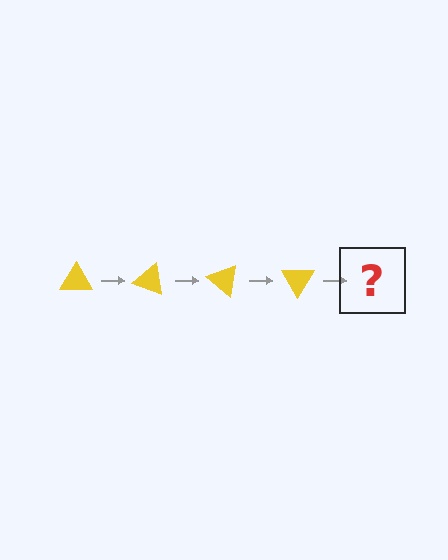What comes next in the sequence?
The next element should be a yellow triangle rotated 80 degrees.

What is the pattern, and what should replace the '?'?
The pattern is that the triangle rotates 20 degrees each step. The '?' should be a yellow triangle rotated 80 degrees.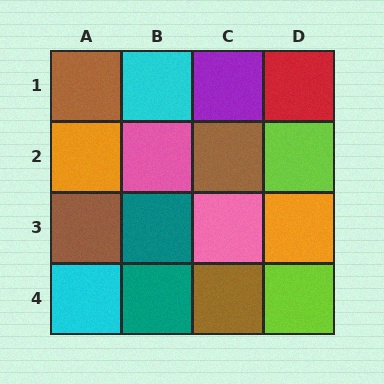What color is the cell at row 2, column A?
Orange.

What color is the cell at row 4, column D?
Lime.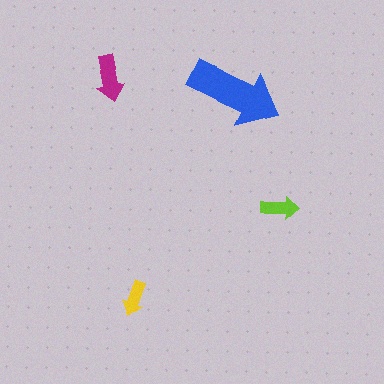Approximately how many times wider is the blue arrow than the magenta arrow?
About 2 times wider.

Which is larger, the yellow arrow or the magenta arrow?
The magenta one.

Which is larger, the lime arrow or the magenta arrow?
The magenta one.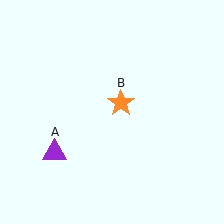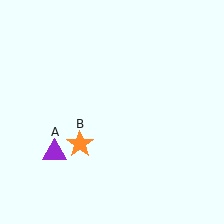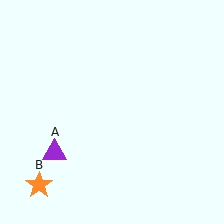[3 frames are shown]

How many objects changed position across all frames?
1 object changed position: orange star (object B).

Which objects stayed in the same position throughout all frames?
Purple triangle (object A) remained stationary.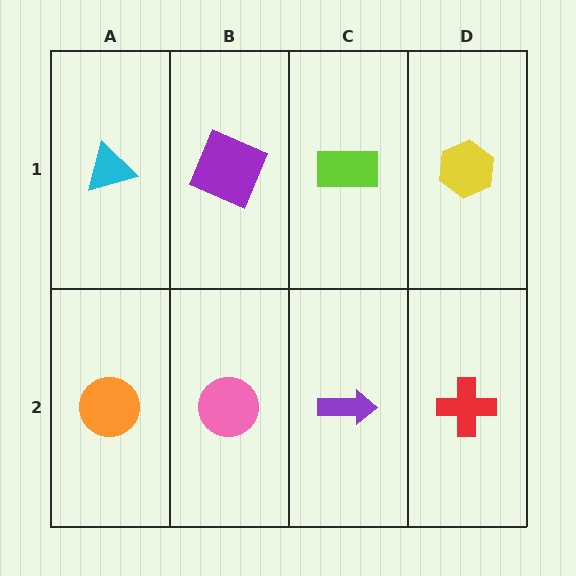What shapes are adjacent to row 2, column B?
A purple square (row 1, column B), an orange circle (row 2, column A), a purple arrow (row 2, column C).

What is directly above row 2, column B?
A purple square.